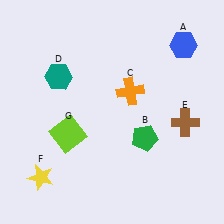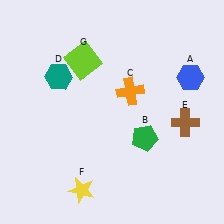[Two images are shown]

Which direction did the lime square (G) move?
The lime square (G) moved up.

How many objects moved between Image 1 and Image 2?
3 objects moved between the two images.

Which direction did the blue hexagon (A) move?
The blue hexagon (A) moved down.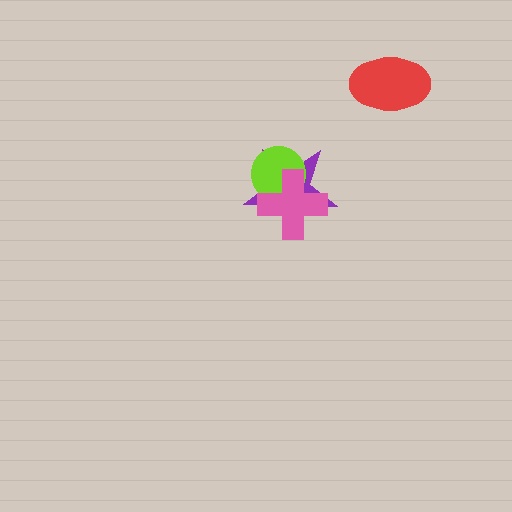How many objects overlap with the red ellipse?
0 objects overlap with the red ellipse.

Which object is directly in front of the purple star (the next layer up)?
The lime circle is directly in front of the purple star.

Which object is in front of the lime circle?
The pink cross is in front of the lime circle.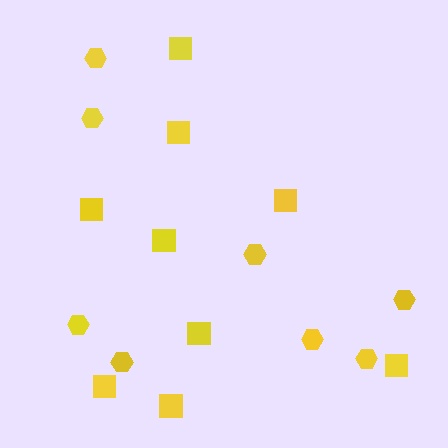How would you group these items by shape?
There are 2 groups: one group of squares (9) and one group of hexagons (8).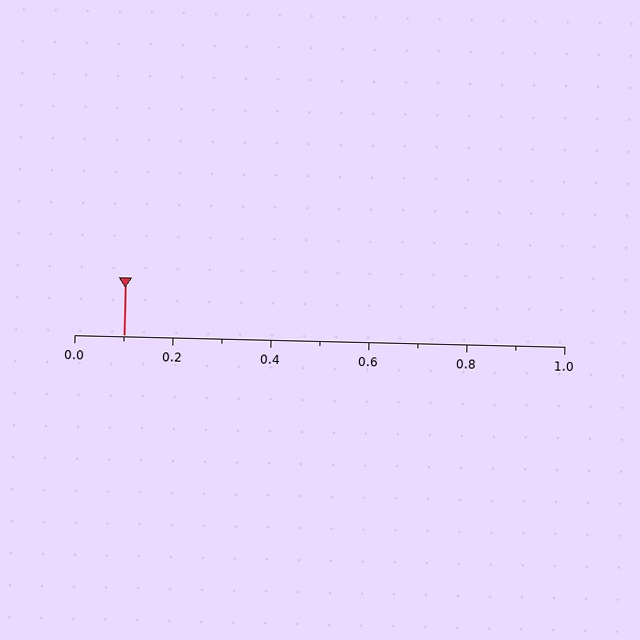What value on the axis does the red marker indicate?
The marker indicates approximately 0.1.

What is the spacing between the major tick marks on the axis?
The major ticks are spaced 0.2 apart.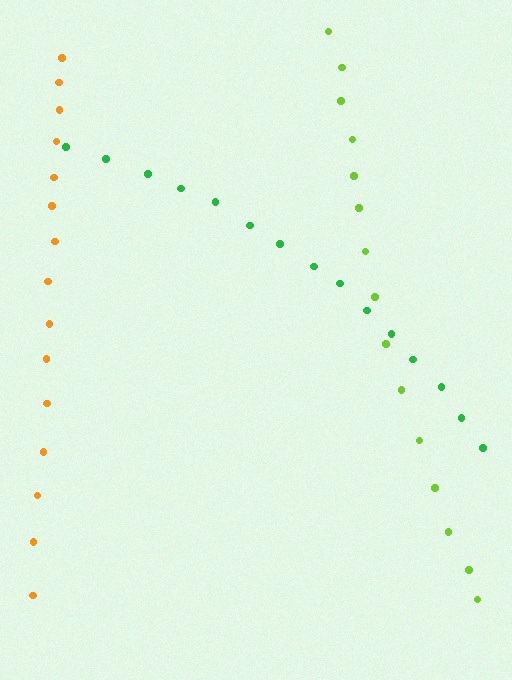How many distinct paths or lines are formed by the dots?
There are 3 distinct paths.